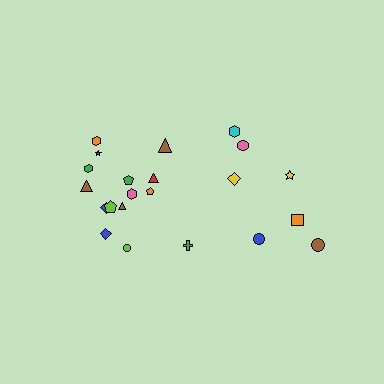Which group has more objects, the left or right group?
The left group.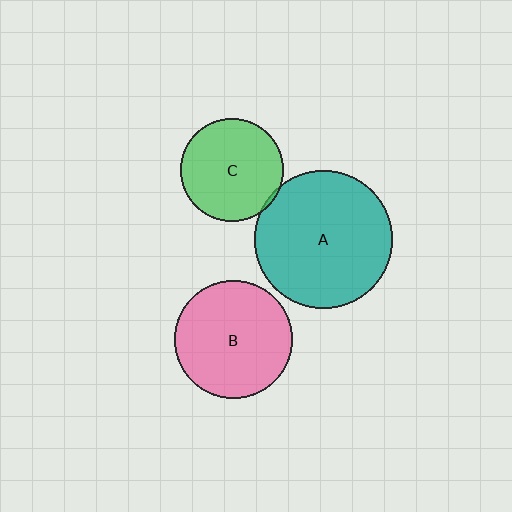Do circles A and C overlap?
Yes.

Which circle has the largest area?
Circle A (teal).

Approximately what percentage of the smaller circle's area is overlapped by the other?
Approximately 5%.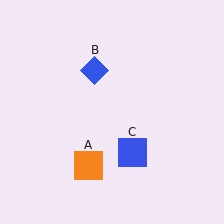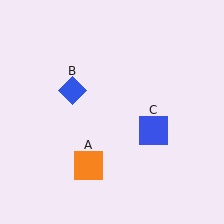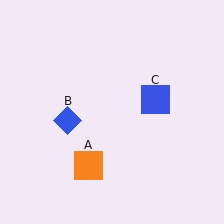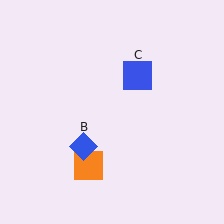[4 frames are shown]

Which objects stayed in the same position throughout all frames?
Orange square (object A) remained stationary.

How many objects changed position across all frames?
2 objects changed position: blue diamond (object B), blue square (object C).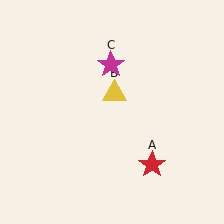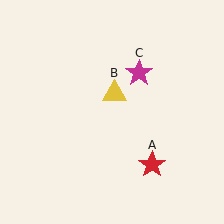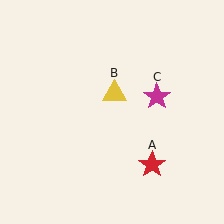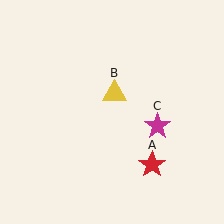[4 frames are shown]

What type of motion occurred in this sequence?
The magenta star (object C) rotated clockwise around the center of the scene.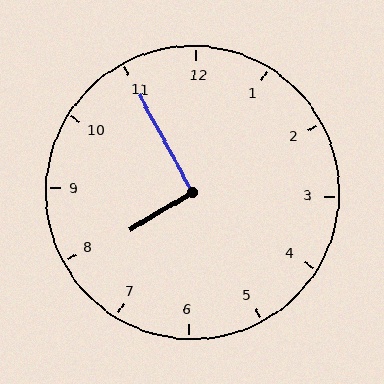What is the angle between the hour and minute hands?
Approximately 92 degrees.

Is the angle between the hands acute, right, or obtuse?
It is right.